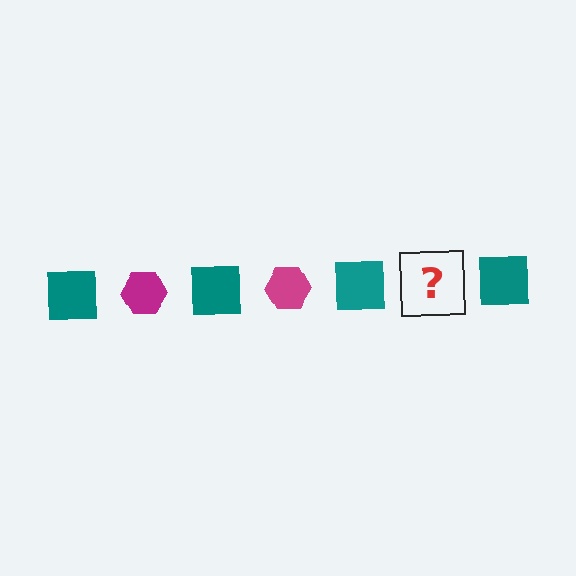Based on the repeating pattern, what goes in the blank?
The blank should be a magenta hexagon.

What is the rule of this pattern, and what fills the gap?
The rule is that the pattern alternates between teal square and magenta hexagon. The gap should be filled with a magenta hexagon.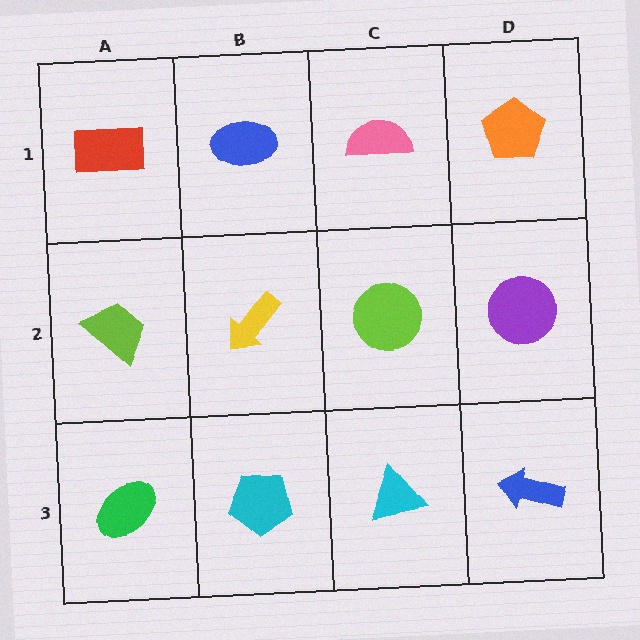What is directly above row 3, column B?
A yellow arrow.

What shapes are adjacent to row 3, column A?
A lime trapezoid (row 2, column A), a cyan pentagon (row 3, column B).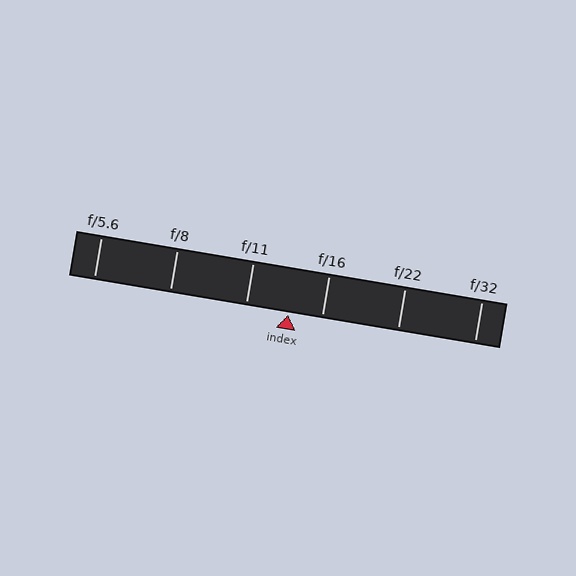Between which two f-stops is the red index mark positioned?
The index mark is between f/11 and f/16.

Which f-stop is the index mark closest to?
The index mark is closest to f/16.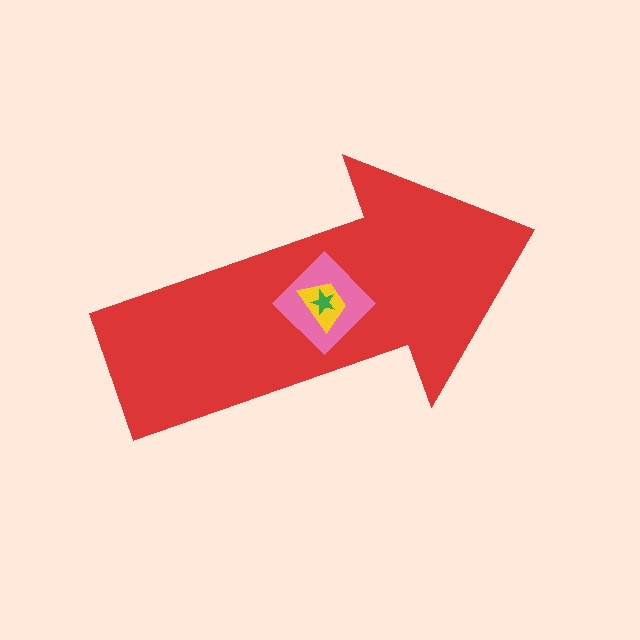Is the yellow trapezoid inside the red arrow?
Yes.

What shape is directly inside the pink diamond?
The yellow trapezoid.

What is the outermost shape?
The red arrow.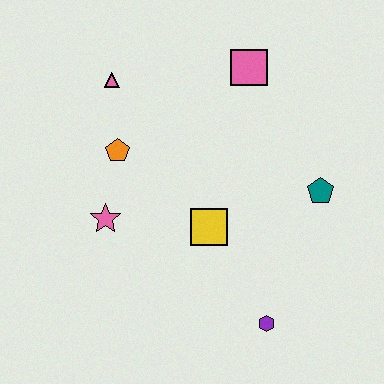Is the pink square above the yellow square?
Yes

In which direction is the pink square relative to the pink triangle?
The pink square is to the right of the pink triangle.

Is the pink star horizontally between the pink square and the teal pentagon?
No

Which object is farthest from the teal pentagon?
The pink triangle is farthest from the teal pentagon.